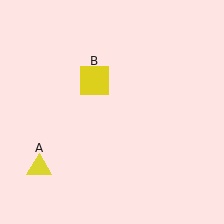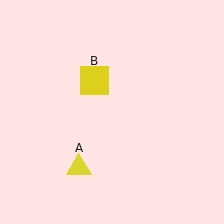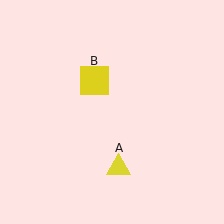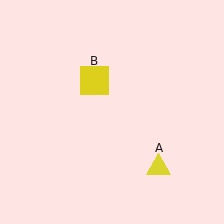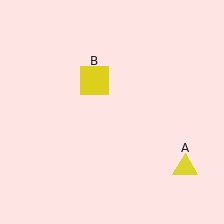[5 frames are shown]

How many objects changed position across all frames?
1 object changed position: yellow triangle (object A).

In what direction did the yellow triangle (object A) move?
The yellow triangle (object A) moved right.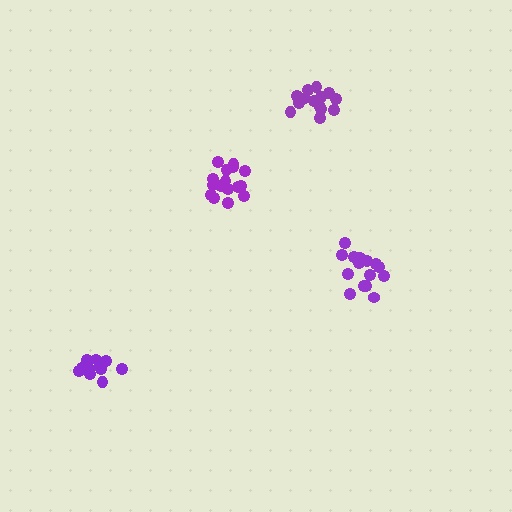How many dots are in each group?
Group 1: 16 dots, Group 2: 15 dots, Group 3: 14 dots, Group 4: 11 dots (56 total).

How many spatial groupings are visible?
There are 4 spatial groupings.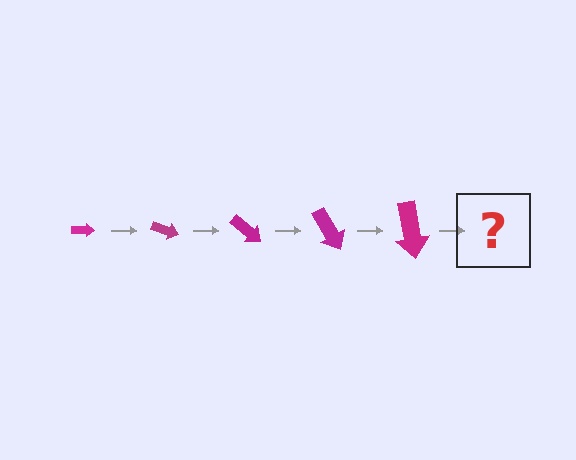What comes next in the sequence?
The next element should be an arrow, larger than the previous one and rotated 100 degrees from the start.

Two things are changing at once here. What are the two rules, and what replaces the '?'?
The two rules are that the arrow grows larger each step and it rotates 20 degrees each step. The '?' should be an arrow, larger than the previous one and rotated 100 degrees from the start.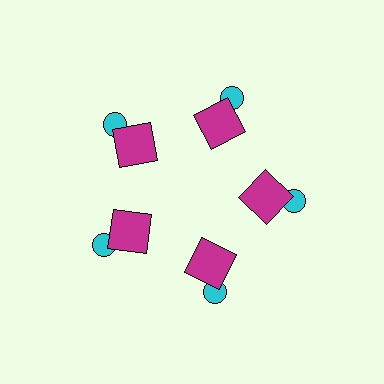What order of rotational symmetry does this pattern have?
This pattern has 5-fold rotational symmetry.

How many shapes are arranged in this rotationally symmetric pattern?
There are 10 shapes, arranged in 5 groups of 2.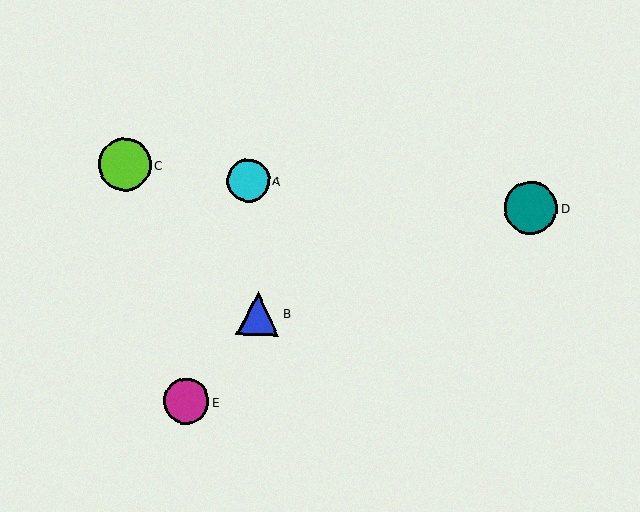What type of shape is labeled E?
Shape E is a magenta circle.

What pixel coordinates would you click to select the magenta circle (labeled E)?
Click at (186, 401) to select the magenta circle E.